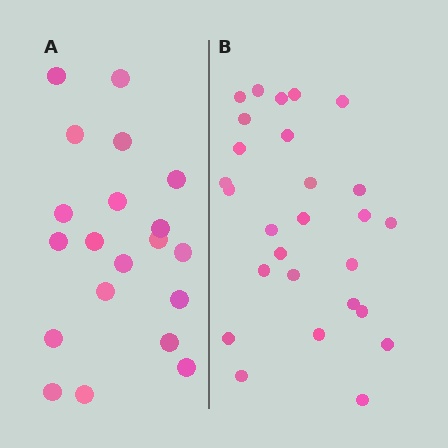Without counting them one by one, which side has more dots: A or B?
Region B (the right region) has more dots.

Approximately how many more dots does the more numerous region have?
Region B has roughly 8 or so more dots than region A.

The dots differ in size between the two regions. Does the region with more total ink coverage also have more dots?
No. Region A has more total ink coverage because its dots are larger, but region B actually contains more individual dots. Total area can be misleading — the number of items is what matters here.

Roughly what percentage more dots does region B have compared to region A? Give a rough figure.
About 35% more.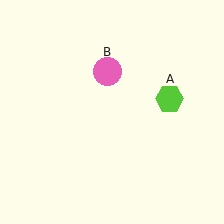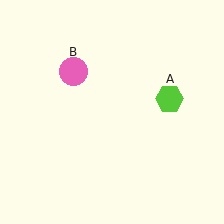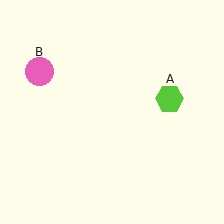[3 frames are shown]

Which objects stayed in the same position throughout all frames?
Lime hexagon (object A) remained stationary.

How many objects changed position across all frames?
1 object changed position: pink circle (object B).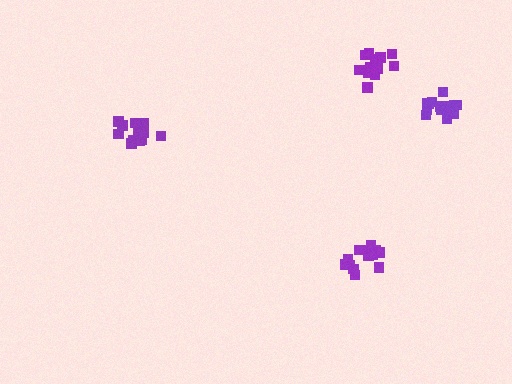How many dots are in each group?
Group 1: 13 dots, Group 2: 17 dots, Group 3: 15 dots, Group 4: 15 dots (60 total).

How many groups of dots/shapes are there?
There are 4 groups.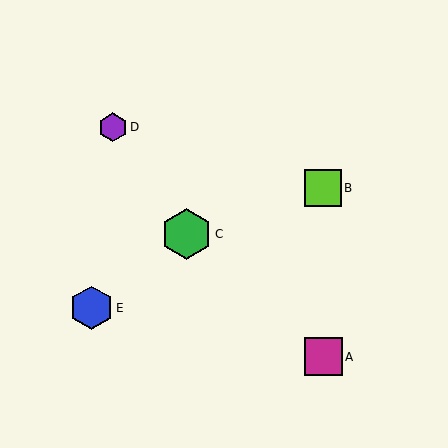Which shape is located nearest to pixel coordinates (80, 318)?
The blue hexagon (labeled E) at (91, 308) is nearest to that location.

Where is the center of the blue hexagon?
The center of the blue hexagon is at (91, 308).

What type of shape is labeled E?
Shape E is a blue hexagon.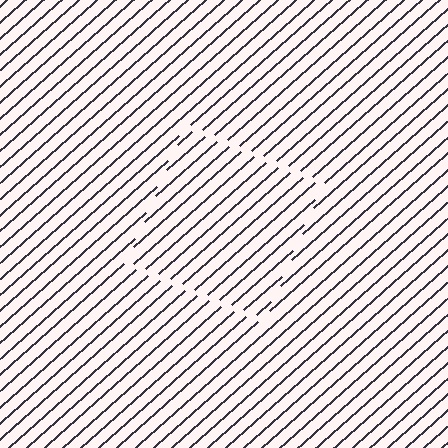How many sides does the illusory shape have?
4 sides — the line-ends trace a square.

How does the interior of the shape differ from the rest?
The interior of the shape contains the same grating, shifted by half a period — the contour is defined by the phase discontinuity where line-ends from the inner and outer gratings abut.